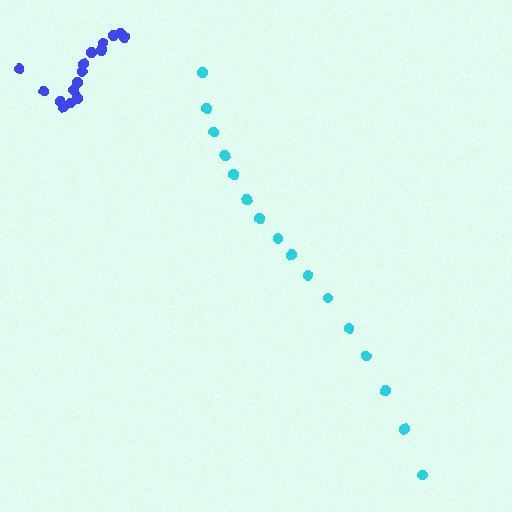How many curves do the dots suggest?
There are 2 distinct paths.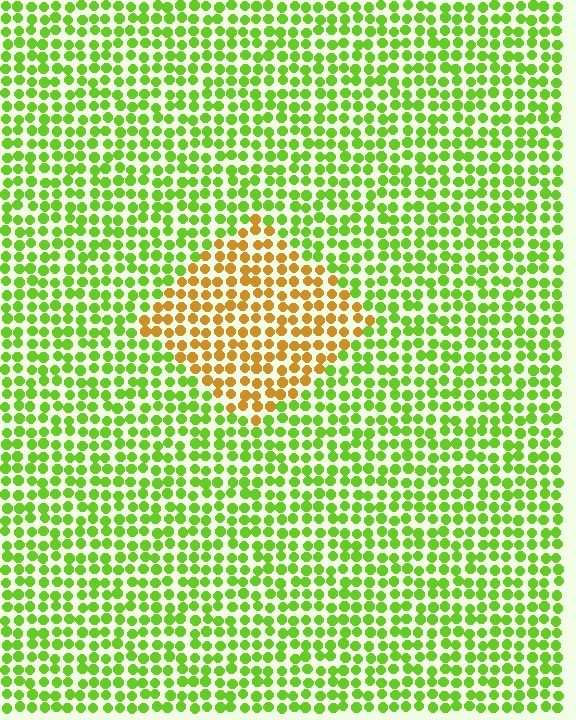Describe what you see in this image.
The image is filled with small lime elements in a uniform arrangement. A diamond-shaped region is visible where the elements are tinted to a slightly different hue, forming a subtle color boundary.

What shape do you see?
I see a diamond.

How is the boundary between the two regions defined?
The boundary is defined purely by a slight shift in hue (about 59 degrees). Spacing, size, and orientation are identical on both sides.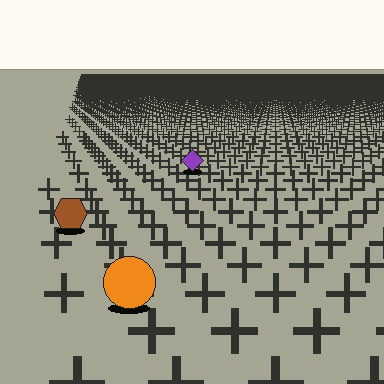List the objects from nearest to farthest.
From nearest to farthest: the orange circle, the brown hexagon, the purple diamond.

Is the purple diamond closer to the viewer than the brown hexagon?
No. The brown hexagon is closer — you can tell from the texture gradient: the ground texture is coarser near it.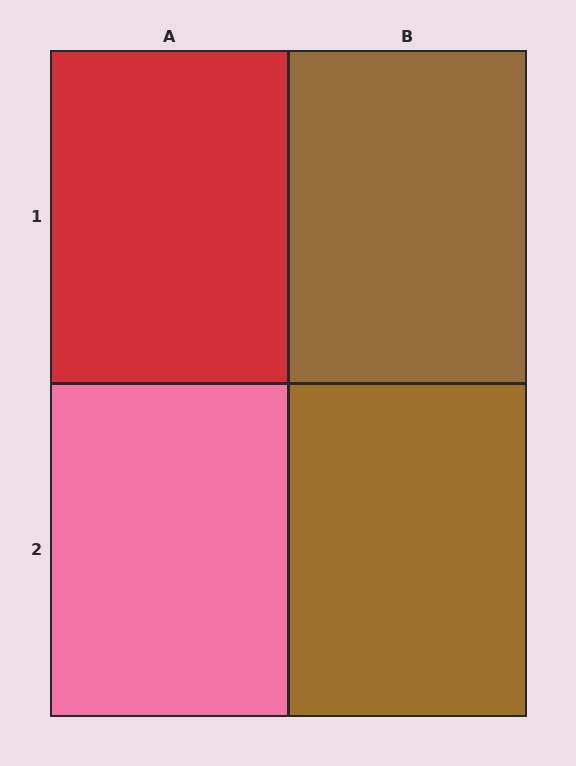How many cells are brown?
2 cells are brown.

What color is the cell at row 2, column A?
Pink.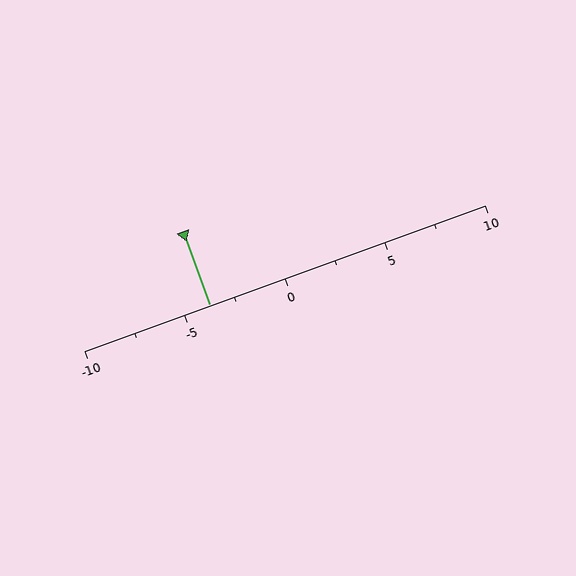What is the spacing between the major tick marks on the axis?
The major ticks are spaced 5 apart.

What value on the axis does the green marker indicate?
The marker indicates approximately -3.8.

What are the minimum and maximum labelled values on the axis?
The axis runs from -10 to 10.